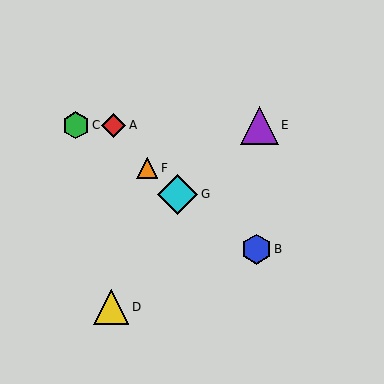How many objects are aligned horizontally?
3 objects (A, C, E) are aligned horizontally.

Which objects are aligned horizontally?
Objects A, C, E are aligned horizontally.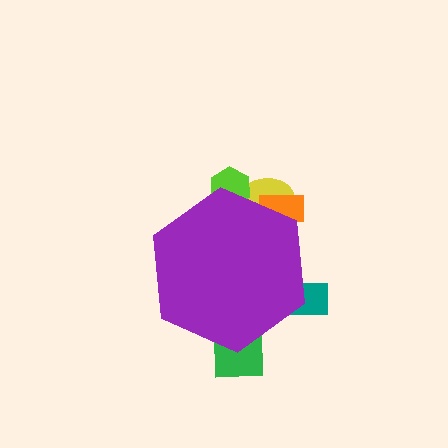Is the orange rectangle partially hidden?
Yes, the orange rectangle is partially hidden behind the purple hexagon.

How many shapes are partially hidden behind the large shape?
5 shapes are partially hidden.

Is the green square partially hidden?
Yes, the green square is partially hidden behind the purple hexagon.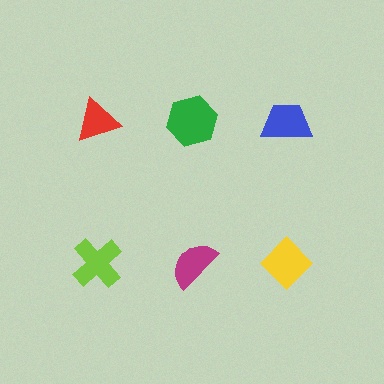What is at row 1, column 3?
A blue trapezoid.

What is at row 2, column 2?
A magenta semicircle.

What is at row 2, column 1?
A lime cross.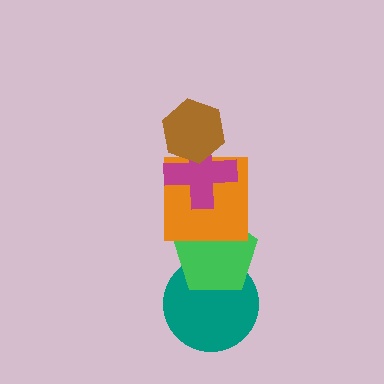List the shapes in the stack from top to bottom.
From top to bottom: the brown hexagon, the magenta cross, the orange square, the green pentagon, the teal circle.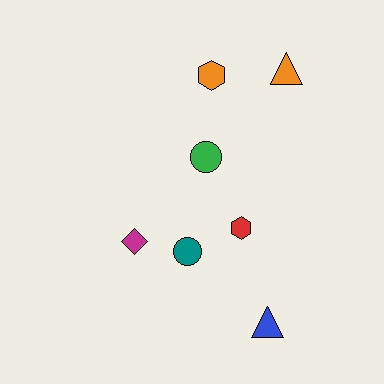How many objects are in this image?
There are 7 objects.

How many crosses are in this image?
There are no crosses.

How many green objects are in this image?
There is 1 green object.